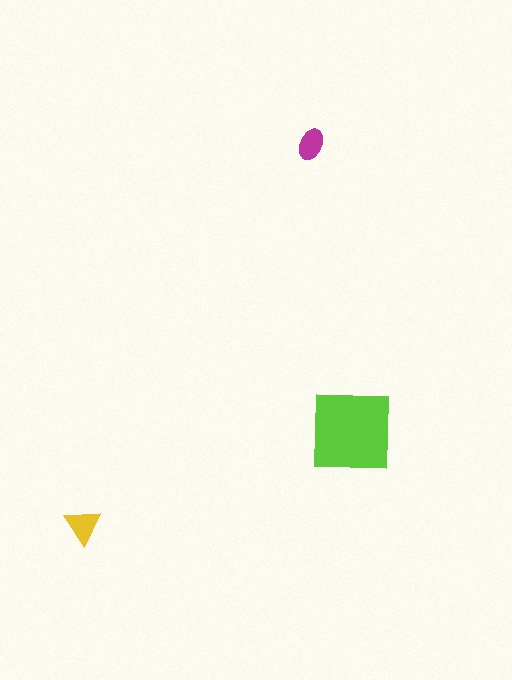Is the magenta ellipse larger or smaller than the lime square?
Smaller.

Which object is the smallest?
The magenta ellipse.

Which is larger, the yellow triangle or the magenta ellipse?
The yellow triangle.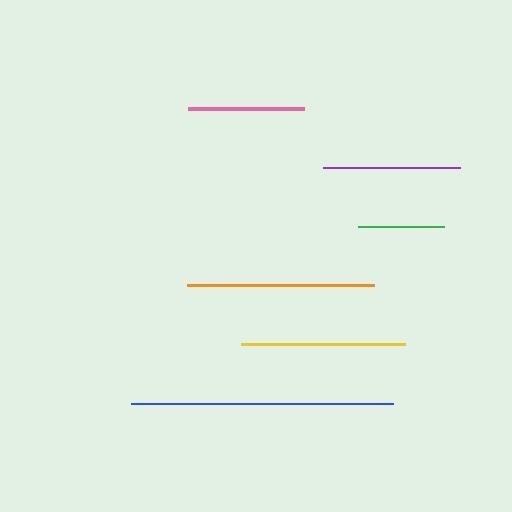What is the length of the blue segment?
The blue segment is approximately 261 pixels long.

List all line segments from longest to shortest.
From longest to shortest: blue, orange, yellow, purple, pink, green.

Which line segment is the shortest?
The green line is the shortest at approximately 86 pixels.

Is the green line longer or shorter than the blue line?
The blue line is longer than the green line.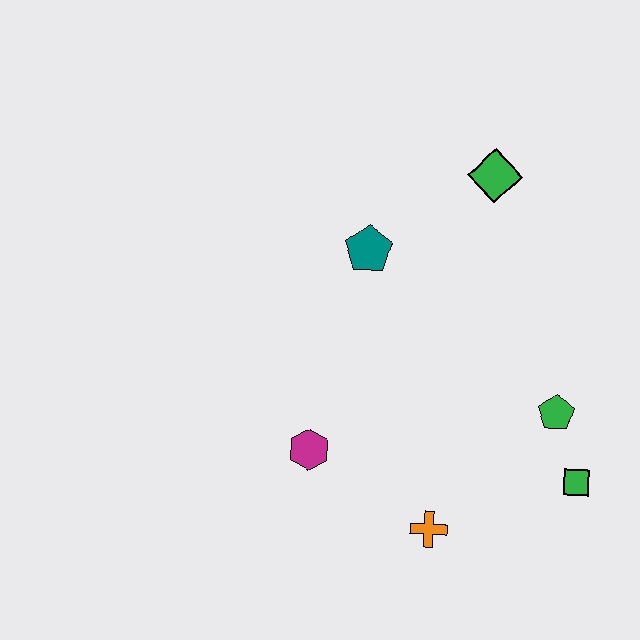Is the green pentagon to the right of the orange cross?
Yes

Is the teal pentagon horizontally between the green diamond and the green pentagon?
No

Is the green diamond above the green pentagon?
Yes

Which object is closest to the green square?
The green pentagon is closest to the green square.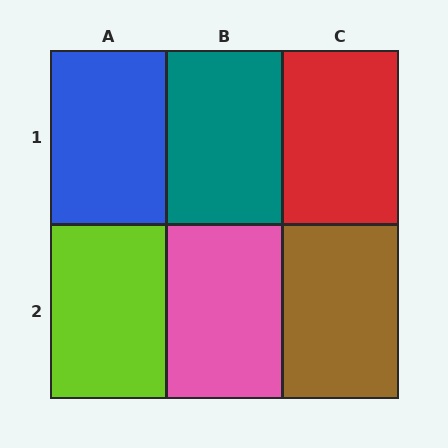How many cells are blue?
1 cell is blue.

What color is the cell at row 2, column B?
Pink.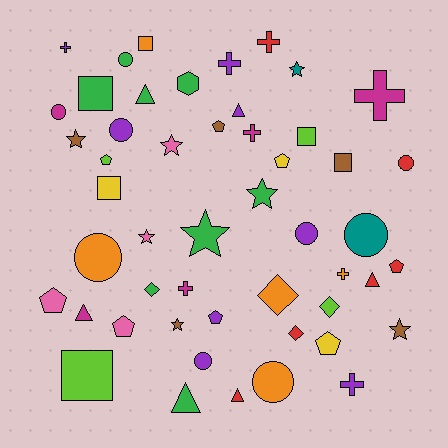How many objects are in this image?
There are 50 objects.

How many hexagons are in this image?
There is 1 hexagon.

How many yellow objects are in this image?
There are 3 yellow objects.